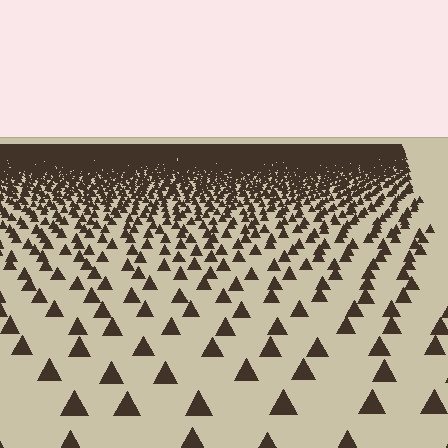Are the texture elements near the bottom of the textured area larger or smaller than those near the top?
Larger. Near the bottom, elements are closer to the viewer and appear at a bigger on-screen size.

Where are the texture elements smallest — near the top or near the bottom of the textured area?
Near the top.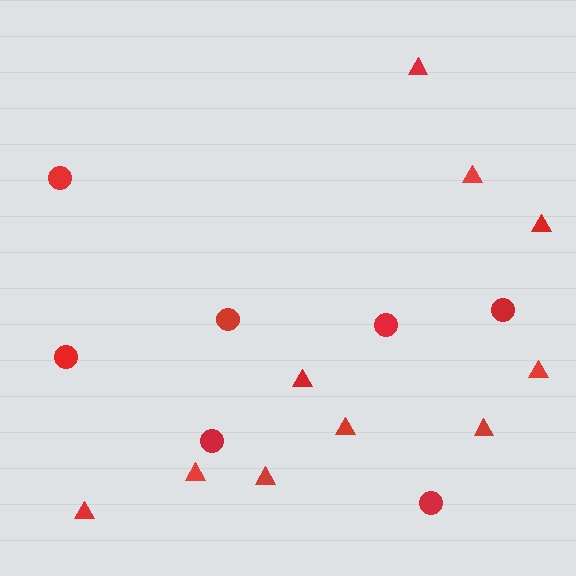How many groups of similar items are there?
There are 2 groups: one group of triangles (10) and one group of circles (7).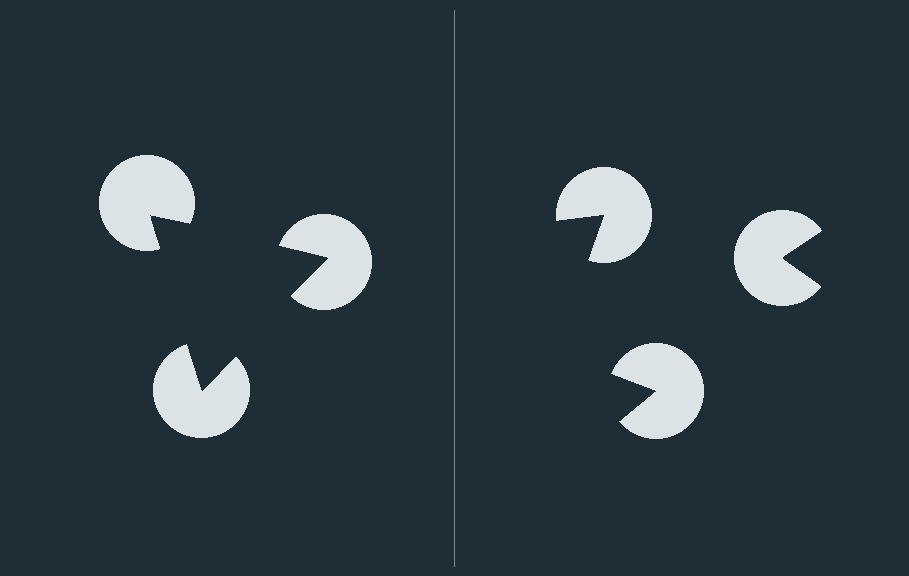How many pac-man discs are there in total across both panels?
6 — 3 on each side.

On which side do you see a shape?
An illusory triangle appears on the left side. On the right side the wedge cuts are rotated, so no coherent shape forms.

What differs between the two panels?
The pac-man discs are positioned identically on both sides; only the wedge orientations differ. On the left they align to a triangle; on the right they are misaligned.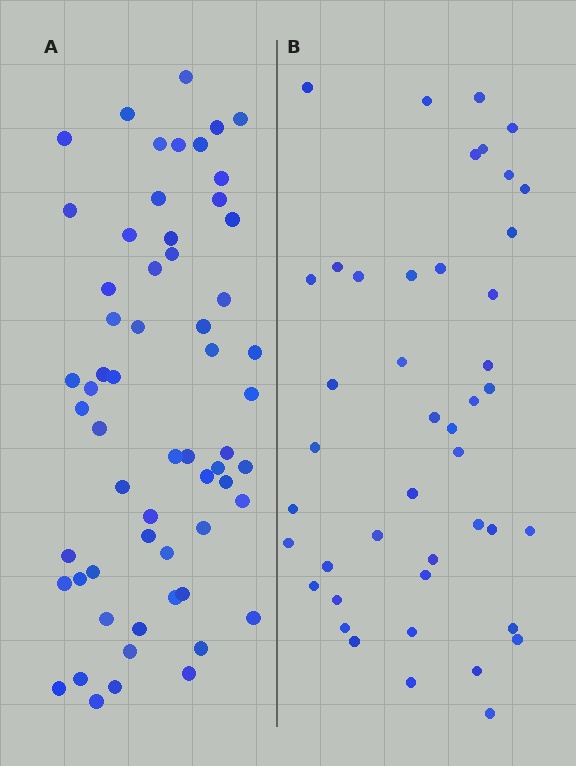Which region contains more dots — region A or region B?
Region A (the left region) has more dots.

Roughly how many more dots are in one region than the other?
Region A has approximately 15 more dots than region B.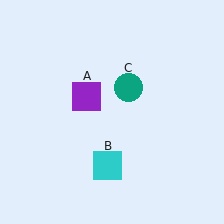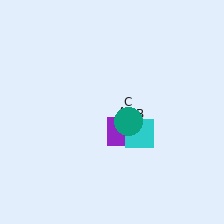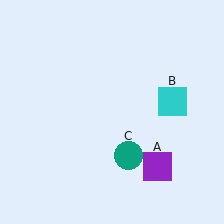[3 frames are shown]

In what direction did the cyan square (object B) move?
The cyan square (object B) moved up and to the right.